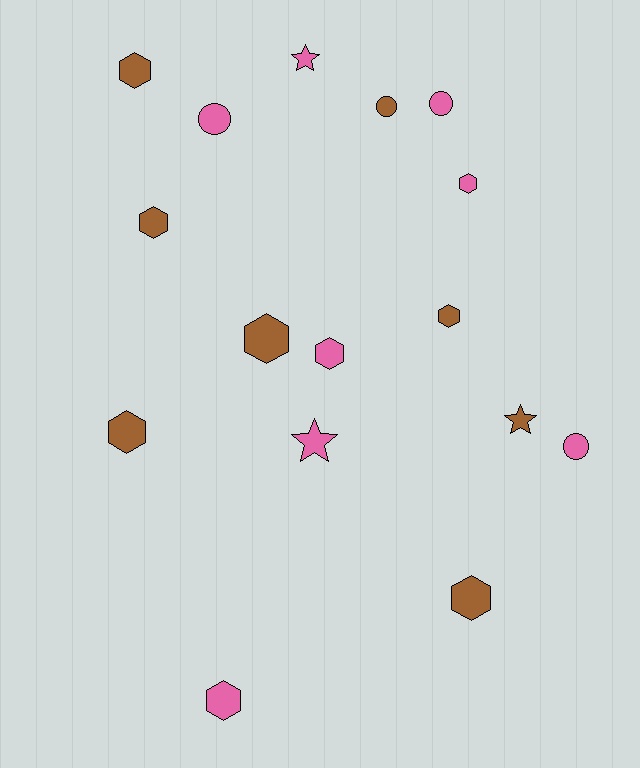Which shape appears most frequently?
Hexagon, with 9 objects.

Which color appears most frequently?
Pink, with 8 objects.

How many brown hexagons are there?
There are 6 brown hexagons.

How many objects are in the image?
There are 16 objects.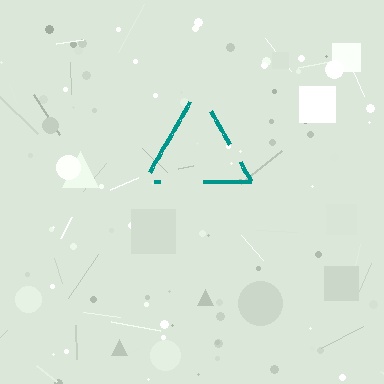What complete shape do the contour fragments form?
The contour fragments form a triangle.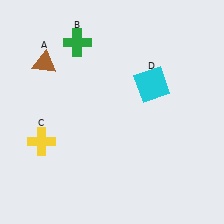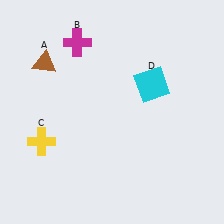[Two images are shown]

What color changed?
The cross (B) changed from green in Image 1 to magenta in Image 2.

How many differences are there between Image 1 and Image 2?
There is 1 difference between the two images.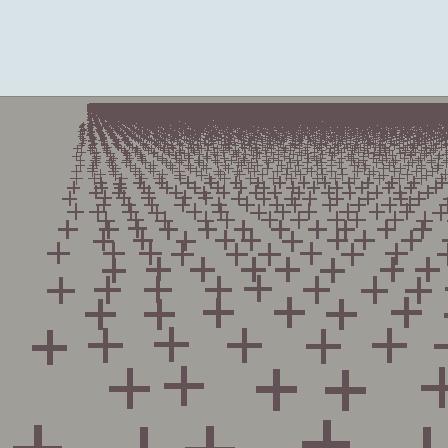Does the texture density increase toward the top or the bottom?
Density increases toward the top.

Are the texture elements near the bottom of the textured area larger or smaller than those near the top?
Larger. Near the bottom, elements are closer to the viewer and appear at a bigger on-screen size.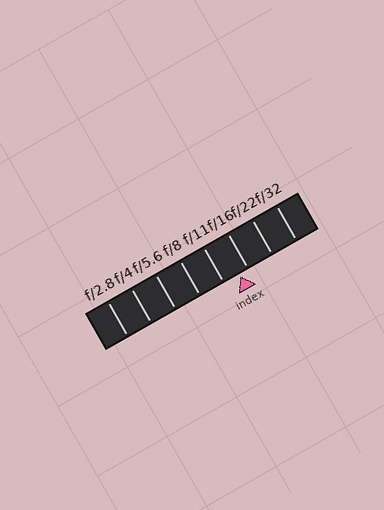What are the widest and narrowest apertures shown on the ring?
The widest aperture shown is f/2.8 and the narrowest is f/32.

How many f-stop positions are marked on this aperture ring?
There are 8 f-stop positions marked.